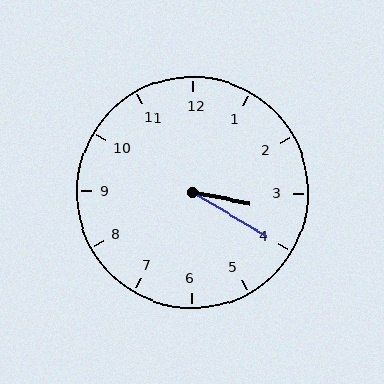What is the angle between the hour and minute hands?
Approximately 20 degrees.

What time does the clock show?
3:20.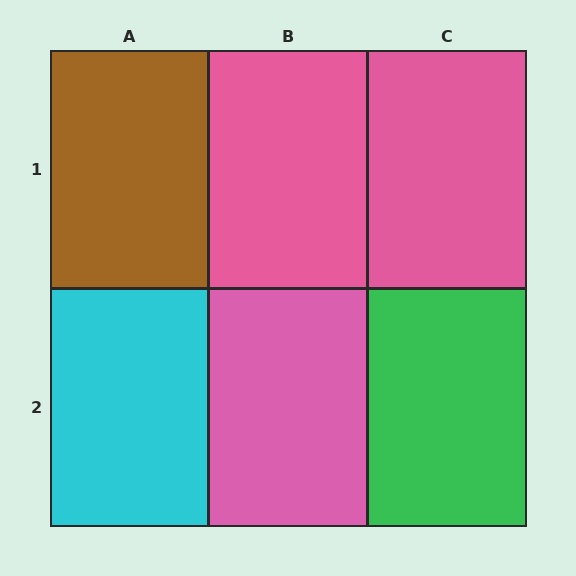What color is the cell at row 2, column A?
Cyan.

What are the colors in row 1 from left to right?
Brown, pink, pink.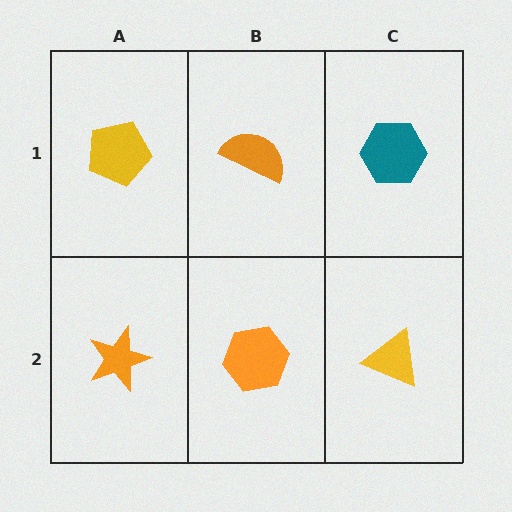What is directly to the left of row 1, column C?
An orange semicircle.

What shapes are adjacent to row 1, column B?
An orange hexagon (row 2, column B), a yellow pentagon (row 1, column A), a teal hexagon (row 1, column C).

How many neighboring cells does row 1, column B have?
3.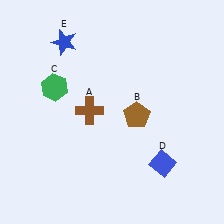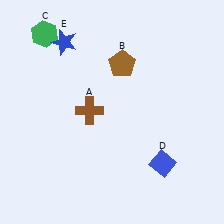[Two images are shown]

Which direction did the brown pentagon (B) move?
The brown pentagon (B) moved up.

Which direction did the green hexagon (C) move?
The green hexagon (C) moved up.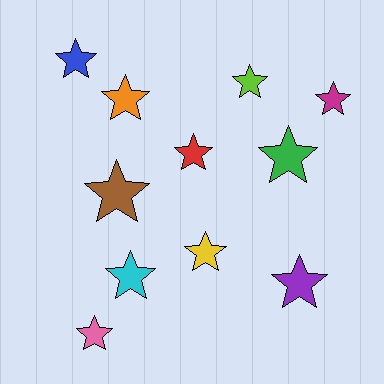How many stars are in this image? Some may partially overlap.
There are 11 stars.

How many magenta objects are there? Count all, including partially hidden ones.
There is 1 magenta object.